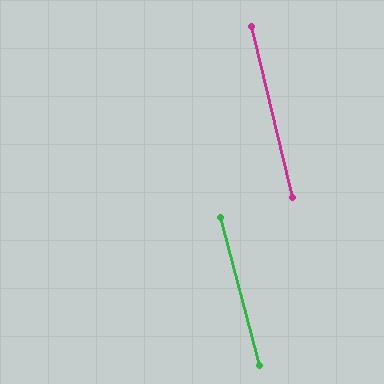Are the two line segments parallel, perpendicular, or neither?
Parallel — their directions differ by only 1.3°.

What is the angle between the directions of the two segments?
Approximately 1 degree.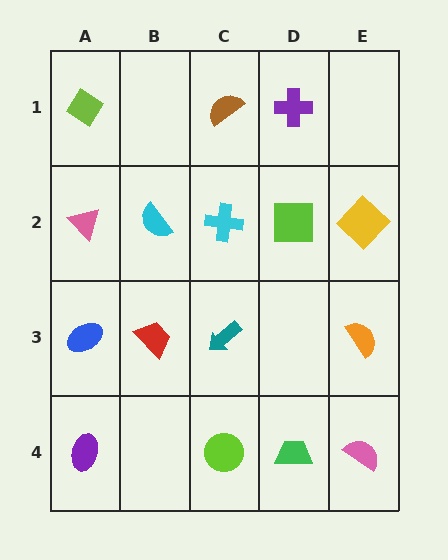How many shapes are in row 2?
5 shapes.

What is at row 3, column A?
A blue ellipse.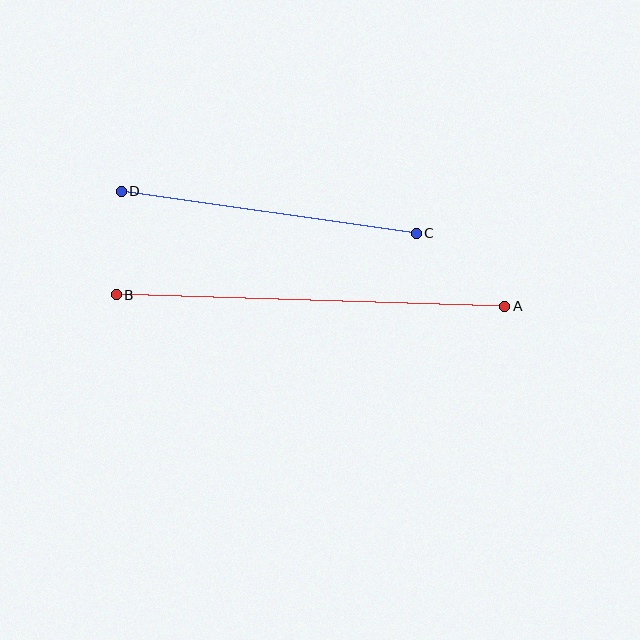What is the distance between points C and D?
The distance is approximately 298 pixels.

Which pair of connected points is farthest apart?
Points A and B are farthest apart.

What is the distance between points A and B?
The distance is approximately 389 pixels.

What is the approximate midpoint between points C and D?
The midpoint is at approximately (269, 212) pixels.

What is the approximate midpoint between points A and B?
The midpoint is at approximately (311, 300) pixels.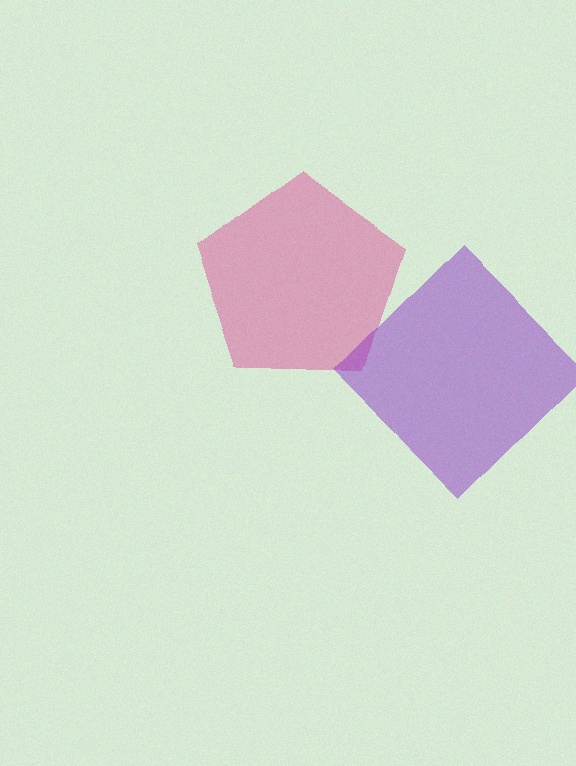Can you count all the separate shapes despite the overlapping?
Yes, there are 2 separate shapes.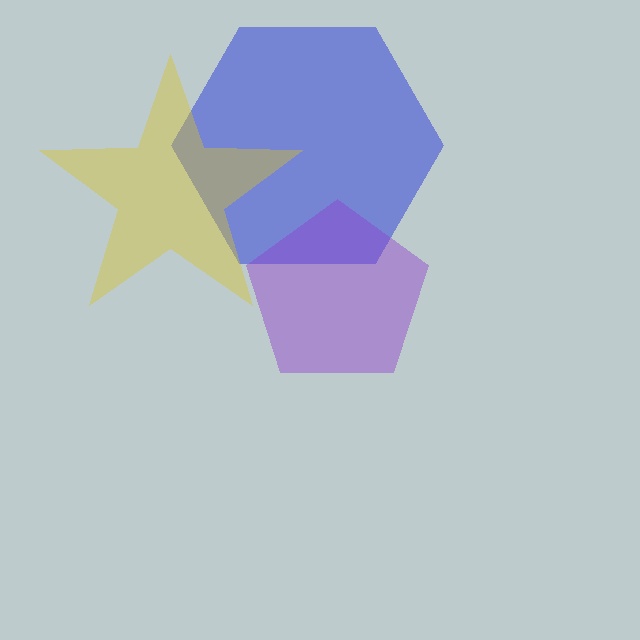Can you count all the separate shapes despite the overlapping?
Yes, there are 3 separate shapes.